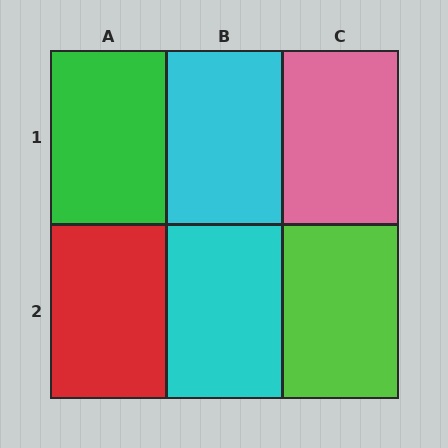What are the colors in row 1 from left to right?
Green, cyan, pink.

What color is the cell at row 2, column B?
Cyan.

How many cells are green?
1 cell is green.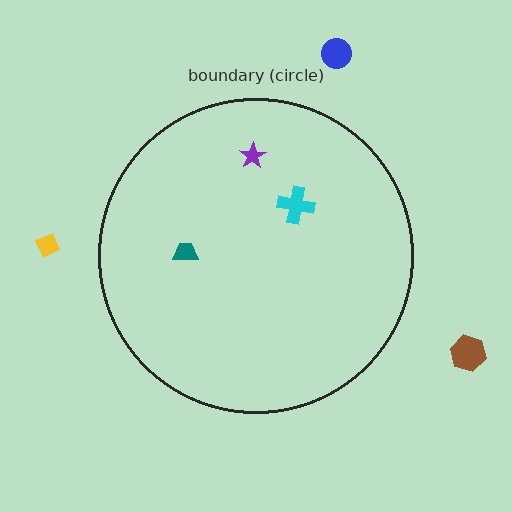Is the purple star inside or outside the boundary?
Inside.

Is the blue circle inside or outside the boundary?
Outside.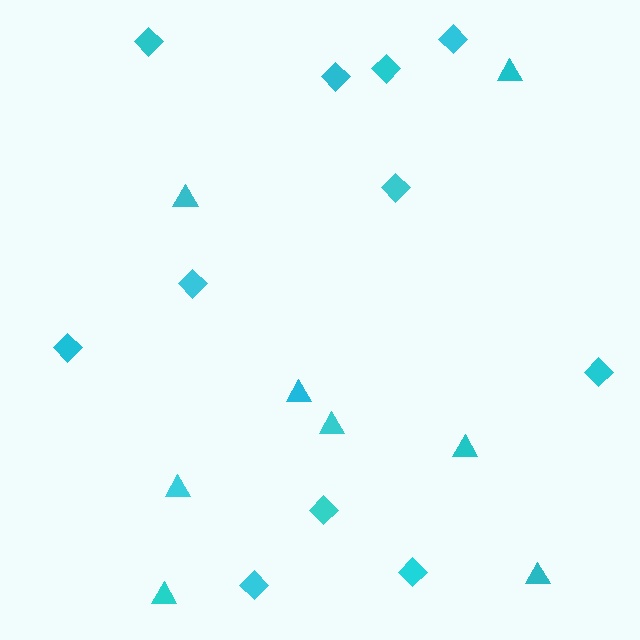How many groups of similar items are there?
There are 2 groups: one group of triangles (8) and one group of diamonds (11).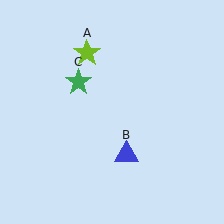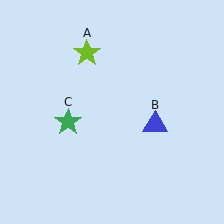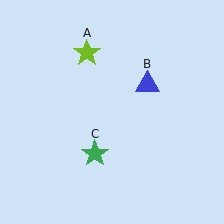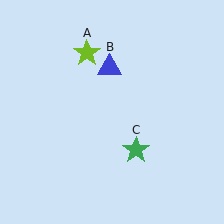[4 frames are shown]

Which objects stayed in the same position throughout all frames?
Lime star (object A) remained stationary.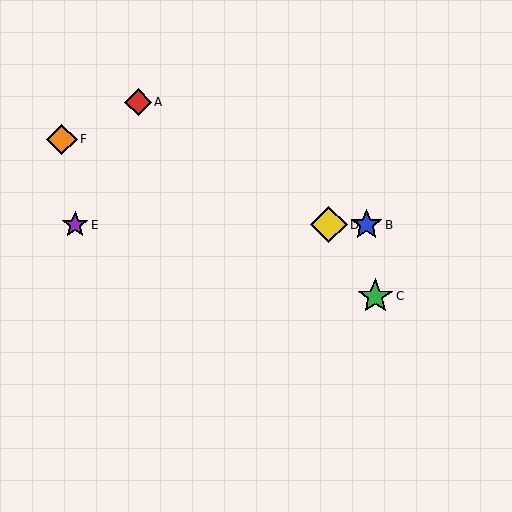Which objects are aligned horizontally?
Objects B, D, E are aligned horizontally.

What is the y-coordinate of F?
Object F is at y≈139.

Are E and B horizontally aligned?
Yes, both are at y≈225.